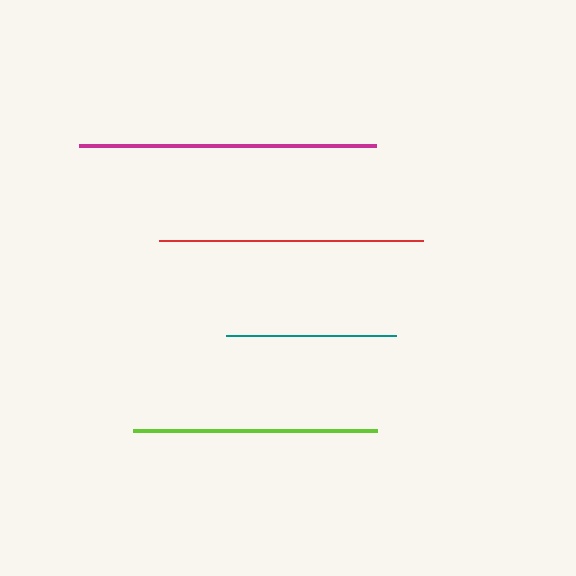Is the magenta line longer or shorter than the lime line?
The magenta line is longer than the lime line.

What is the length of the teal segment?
The teal segment is approximately 170 pixels long.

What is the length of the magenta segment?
The magenta segment is approximately 297 pixels long.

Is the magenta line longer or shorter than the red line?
The magenta line is longer than the red line.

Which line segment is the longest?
The magenta line is the longest at approximately 297 pixels.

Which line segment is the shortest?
The teal line is the shortest at approximately 170 pixels.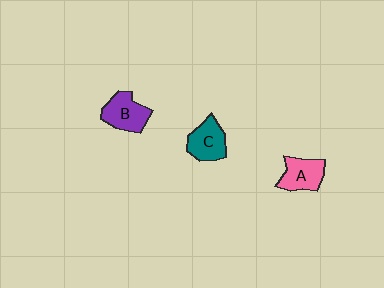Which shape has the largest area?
Shape B (purple).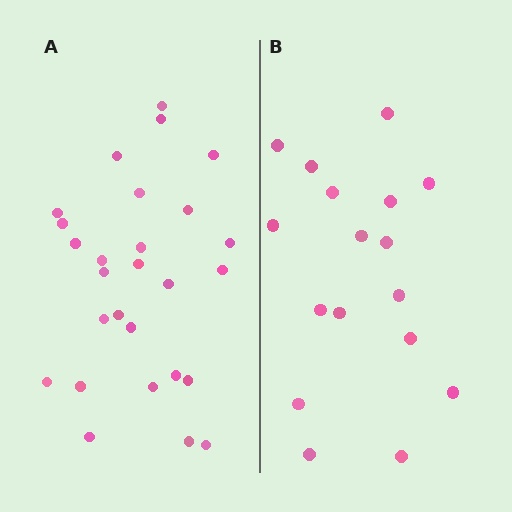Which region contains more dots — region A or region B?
Region A (the left region) has more dots.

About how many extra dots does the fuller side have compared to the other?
Region A has roughly 10 or so more dots than region B.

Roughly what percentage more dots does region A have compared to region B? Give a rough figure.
About 60% more.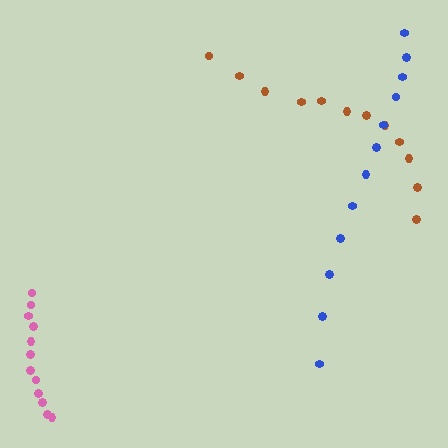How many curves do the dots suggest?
There are 3 distinct paths.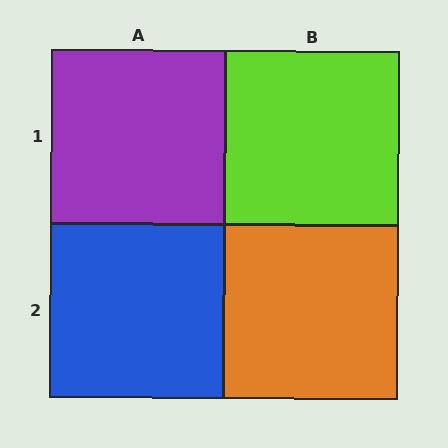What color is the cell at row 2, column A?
Blue.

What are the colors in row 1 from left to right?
Purple, lime.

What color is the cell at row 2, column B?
Orange.